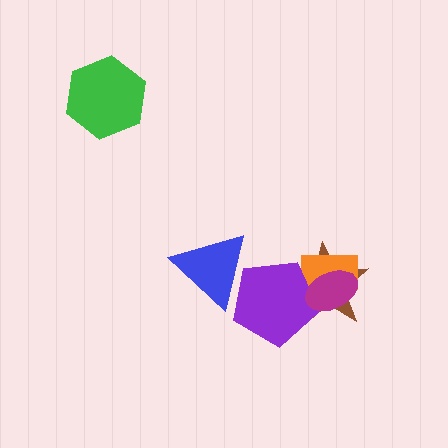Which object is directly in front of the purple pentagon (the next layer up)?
The magenta ellipse is directly in front of the purple pentagon.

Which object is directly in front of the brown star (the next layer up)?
The orange rectangle is directly in front of the brown star.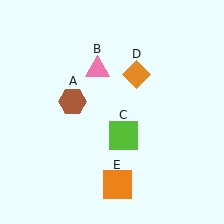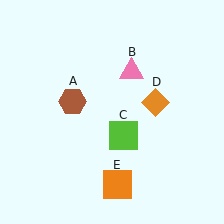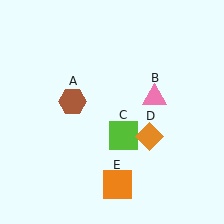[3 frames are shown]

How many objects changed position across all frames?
2 objects changed position: pink triangle (object B), orange diamond (object D).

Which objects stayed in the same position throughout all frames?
Brown hexagon (object A) and lime square (object C) and orange square (object E) remained stationary.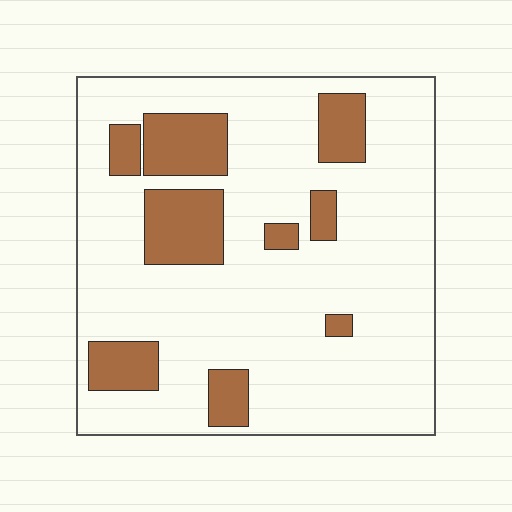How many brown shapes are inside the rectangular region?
9.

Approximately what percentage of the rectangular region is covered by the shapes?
Approximately 20%.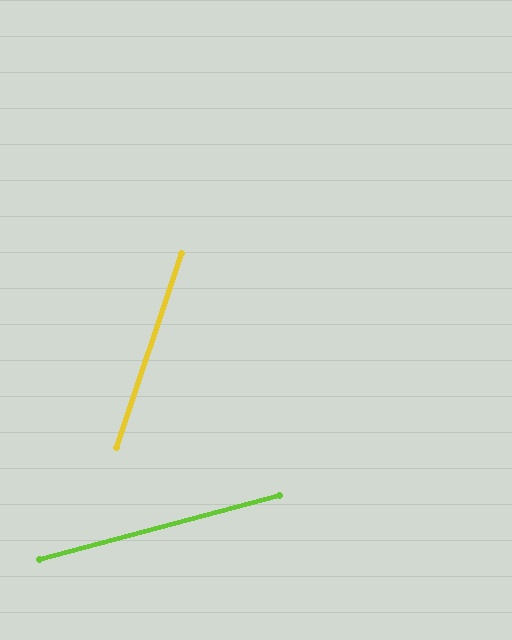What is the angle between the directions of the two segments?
Approximately 56 degrees.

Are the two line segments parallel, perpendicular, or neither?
Neither parallel nor perpendicular — they differ by about 56°.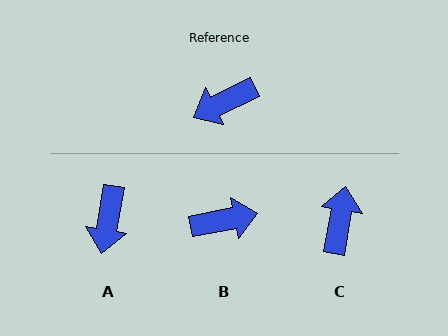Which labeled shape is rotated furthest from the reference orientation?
B, about 165 degrees away.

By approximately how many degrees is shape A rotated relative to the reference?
Approximately 54 degrees counter-clockwise.